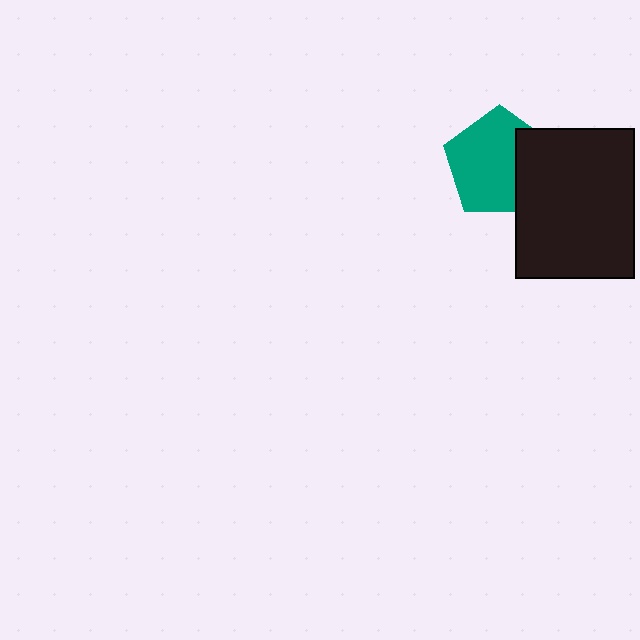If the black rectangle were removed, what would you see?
You would see the complete teal pentagon.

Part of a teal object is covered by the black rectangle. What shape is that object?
It is a pentagon.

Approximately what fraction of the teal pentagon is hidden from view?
Roughly 30% of the teal pentagon is hidden behind the black rectangle.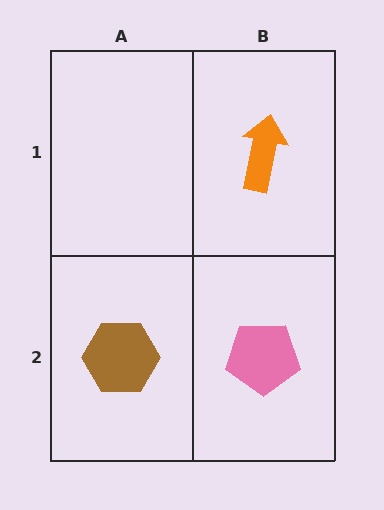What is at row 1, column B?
An orange arrow.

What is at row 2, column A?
A brown hexagon.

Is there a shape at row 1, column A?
No, that cell is empty.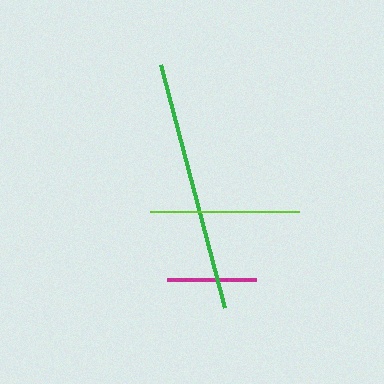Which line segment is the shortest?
The magenta line is the shortest at approximately 88 pixels.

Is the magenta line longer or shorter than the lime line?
The lime line is longer than the magenta line.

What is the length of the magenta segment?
The magenta segment is approximately 88 pixels long.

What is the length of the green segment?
The green segment is approximately 251 pixels long.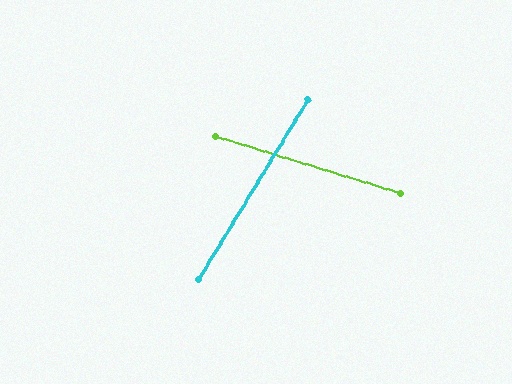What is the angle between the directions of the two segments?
Approximately 76 degrees.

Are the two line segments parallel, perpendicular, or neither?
Neither parallel nor perpendicular — they differ by about 76°.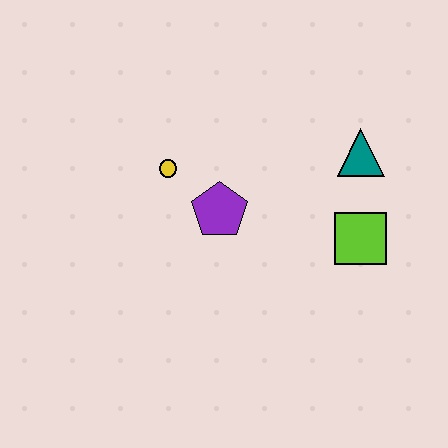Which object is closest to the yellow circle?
The purple pentagon is closest to the yellow circle.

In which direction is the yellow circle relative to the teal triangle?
The yellow circle is to the left of the teal triangle.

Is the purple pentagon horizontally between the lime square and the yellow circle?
Yes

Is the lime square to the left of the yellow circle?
No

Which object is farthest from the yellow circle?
The lime square is farthest from the yellow circle.